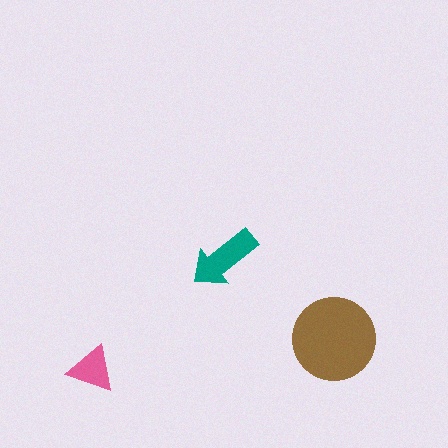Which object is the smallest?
The pink triangle.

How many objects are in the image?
There are 3 objects in the image.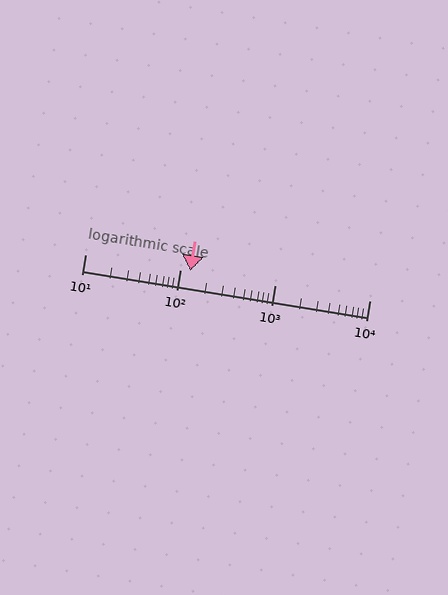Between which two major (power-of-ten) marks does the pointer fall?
The pointer is between 100 and 1000.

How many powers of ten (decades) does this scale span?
The scale spans 3 decades, from 10 to 10000.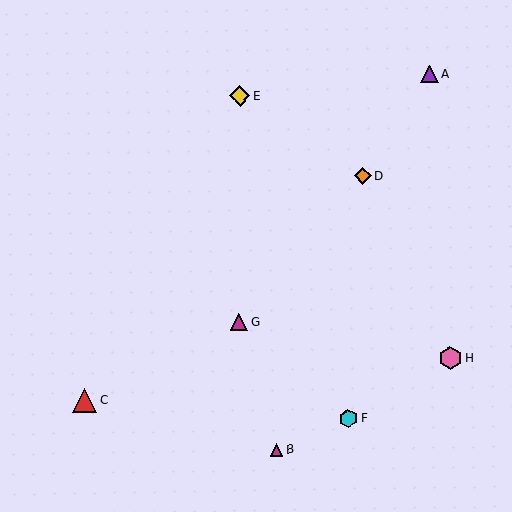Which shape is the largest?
The red triangle (labeled C) is the largest.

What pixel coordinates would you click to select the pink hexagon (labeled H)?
Click at (450, 358) to select the pink hexagon H.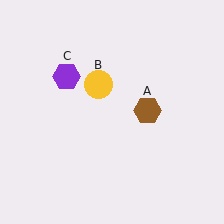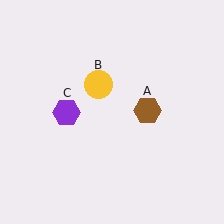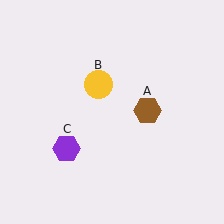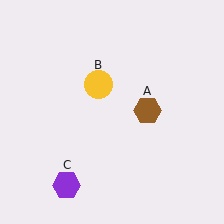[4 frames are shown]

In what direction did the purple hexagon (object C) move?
The purple hexagon (object C) moved down.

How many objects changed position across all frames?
1 object changed position: purple hexagon (object C).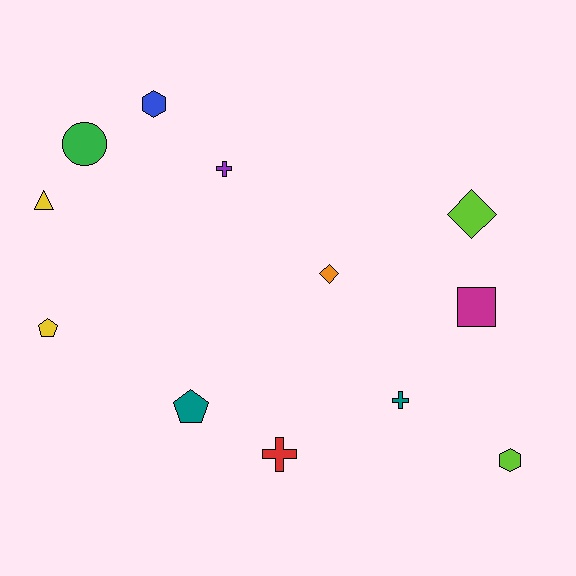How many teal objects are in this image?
There are 2 teal objects.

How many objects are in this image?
There are 12 objects.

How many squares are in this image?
There is 1 square.